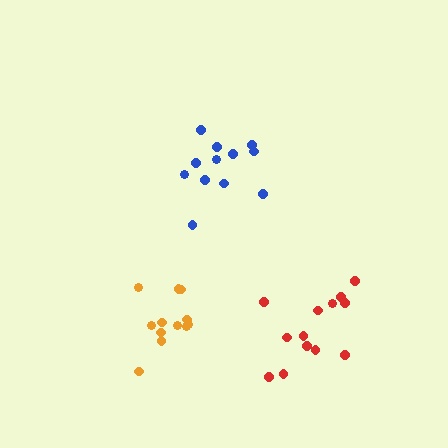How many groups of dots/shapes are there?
There are 3 groups.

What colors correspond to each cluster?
The clusters are colored: red, blue, orange.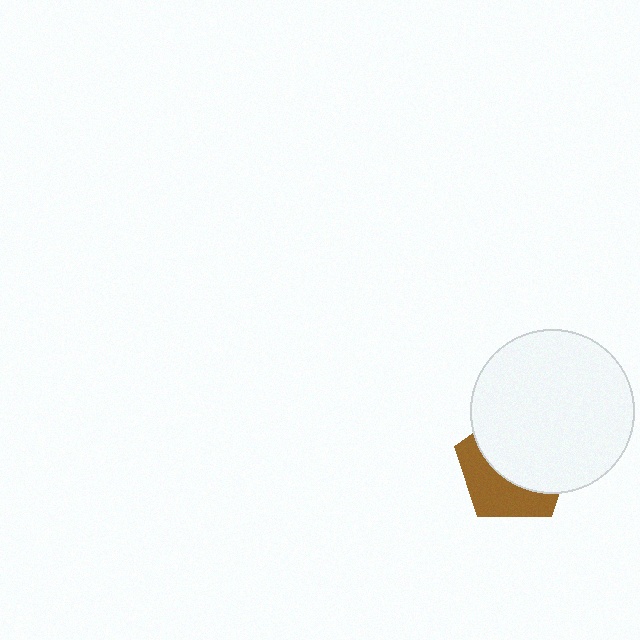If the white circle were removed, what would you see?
You would see the complete brown pentagon.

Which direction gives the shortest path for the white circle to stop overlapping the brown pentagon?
Moving toward the upper-right gives the shortest separation.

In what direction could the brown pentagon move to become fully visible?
The brown pentagon could move toward the lower-left. That would shift it out from behind the white circle entirely.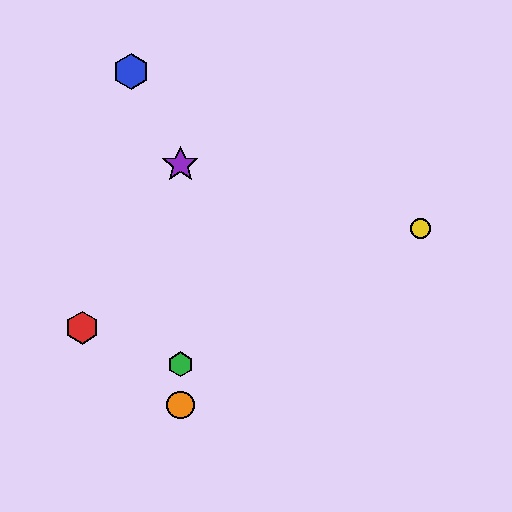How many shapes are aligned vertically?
3 shapes (the green hexagon, the purple star, the orange circle) are aligned vertically.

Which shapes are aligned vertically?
The green hexagon, the purple star, the orange circle are aligned vertically.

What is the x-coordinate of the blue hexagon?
The blue hexagon is at x≈131.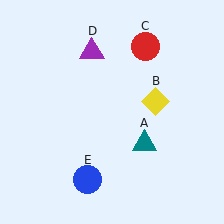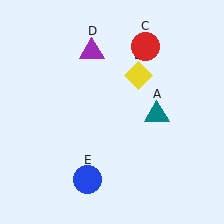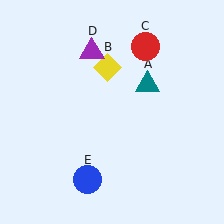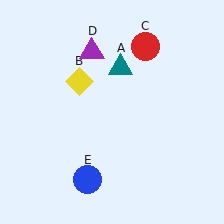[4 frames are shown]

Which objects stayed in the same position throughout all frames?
Red circle (object C) and purple triangle (object D) and blue circle (object E) remained stationary.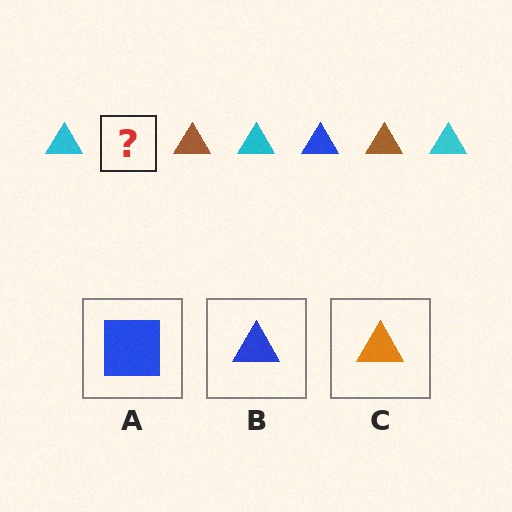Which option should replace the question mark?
Option B.